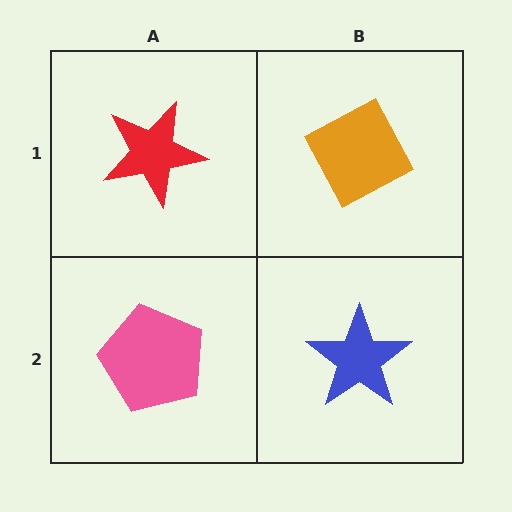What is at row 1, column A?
A red star.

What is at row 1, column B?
An orange diamond.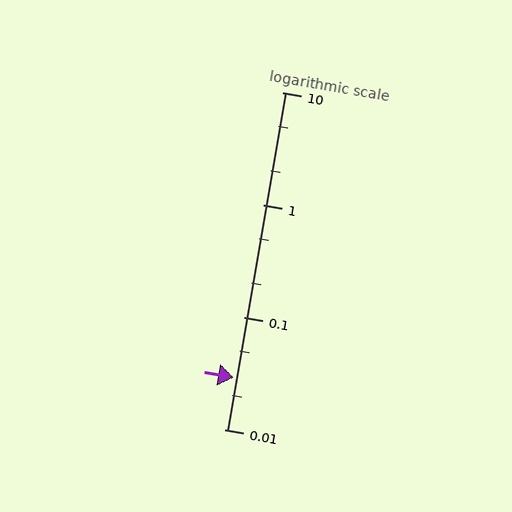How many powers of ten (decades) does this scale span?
The scale spans 3 decades, from 0.01 to 10.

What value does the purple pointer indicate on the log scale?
The pointer indicates approximately 0.029.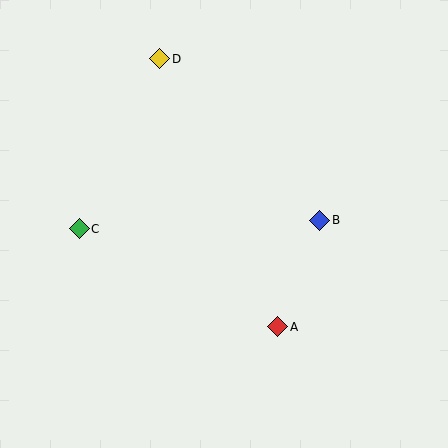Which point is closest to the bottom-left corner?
Point C is closest to the bottom-left corner.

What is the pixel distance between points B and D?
The distance between B and D is 227 pixels.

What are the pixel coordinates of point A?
Point A is at (278, 327).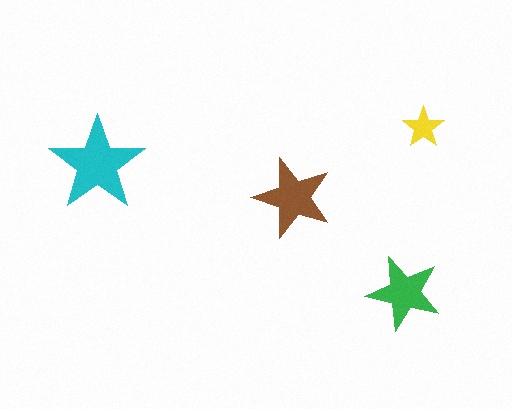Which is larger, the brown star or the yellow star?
The brown one.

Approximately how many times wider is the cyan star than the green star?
About 1.5 times wider.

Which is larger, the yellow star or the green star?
The green one.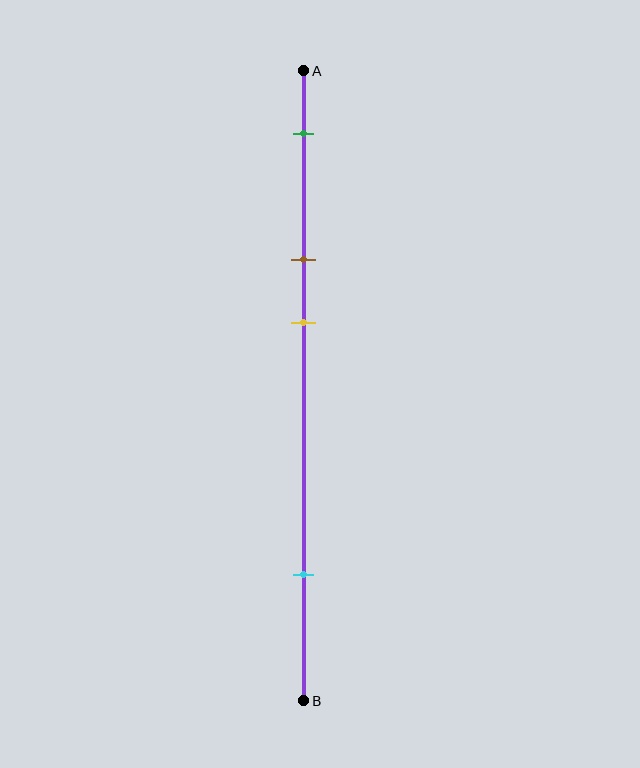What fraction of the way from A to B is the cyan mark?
The cyan mark is approximately 80% (0.8) of the way from A to B.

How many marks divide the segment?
There are 4 marks dividing the segment.